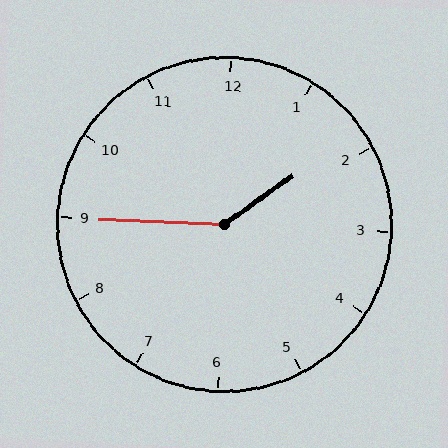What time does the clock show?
1:45.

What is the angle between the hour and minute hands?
Approximately 142 degrees.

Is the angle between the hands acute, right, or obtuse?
It is obtuse.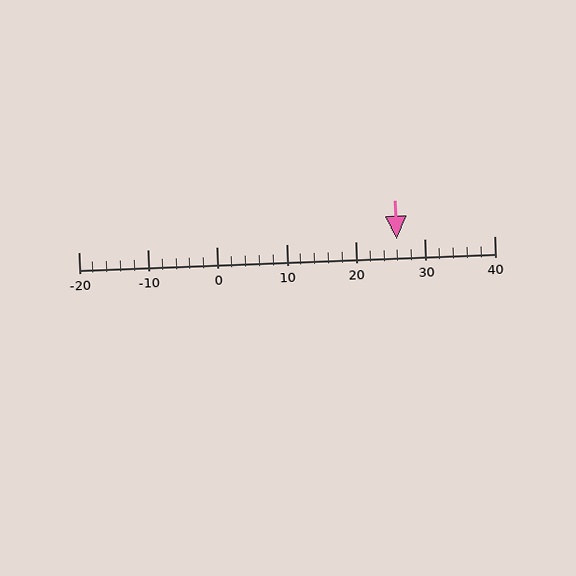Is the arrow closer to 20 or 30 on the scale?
The arrow is closer to 30.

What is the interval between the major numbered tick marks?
The major tick marks are spaced 10 units apart.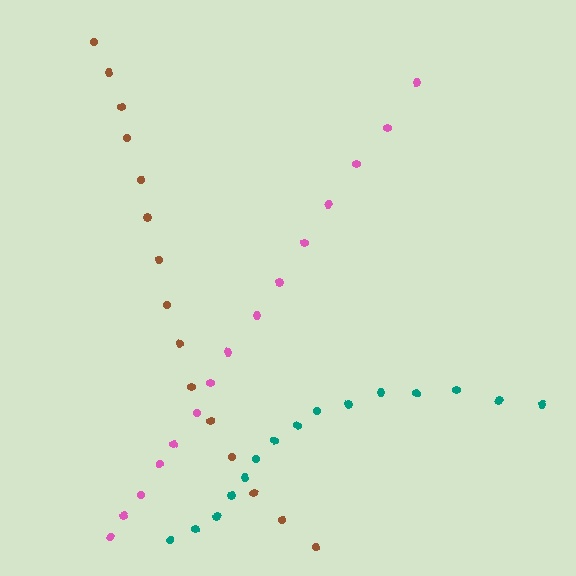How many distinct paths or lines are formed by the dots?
There are 3 distinct paths.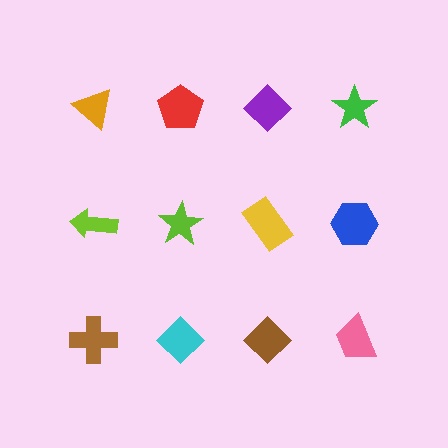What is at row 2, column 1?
A lime arrow.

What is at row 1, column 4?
A green star.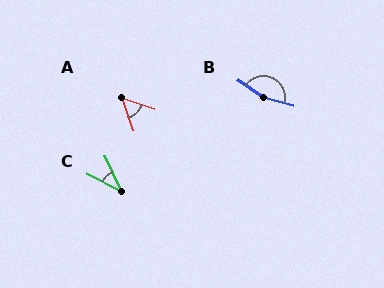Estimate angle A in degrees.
Approximately 52 degrees.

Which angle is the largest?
B, at approximately 160 degrees.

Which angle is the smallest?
C, at approximately 38 degrees.